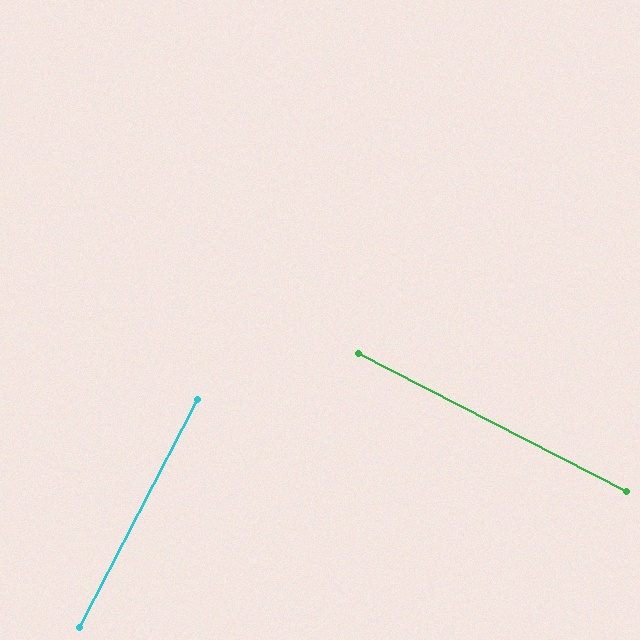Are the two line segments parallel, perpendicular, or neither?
Perpendicular — they meet at approximately 90°.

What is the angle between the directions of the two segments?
Approximately 90 degrees.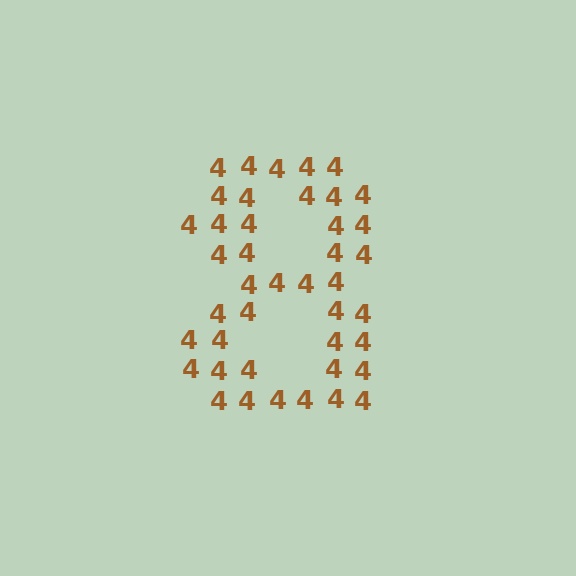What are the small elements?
The small elements are digit 4's.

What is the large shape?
The large shape is the digit 8.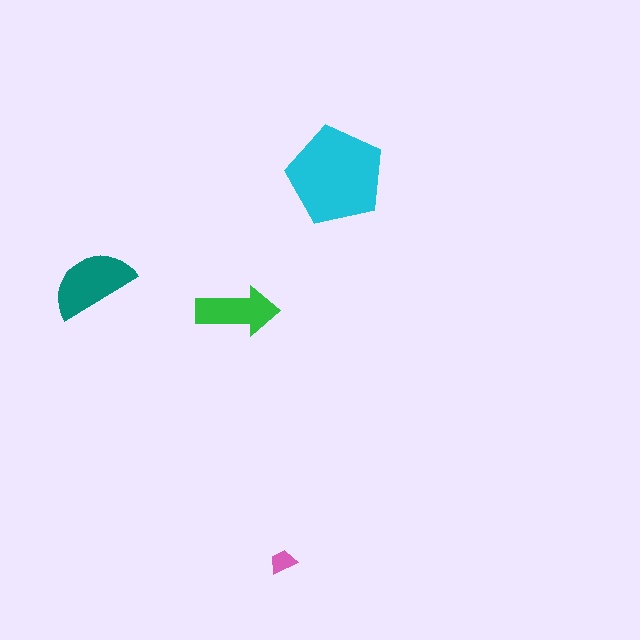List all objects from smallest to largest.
The pink trapezoid, the green arrow, the teal semicircle, the cyan pentagon.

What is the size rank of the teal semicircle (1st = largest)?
2nd.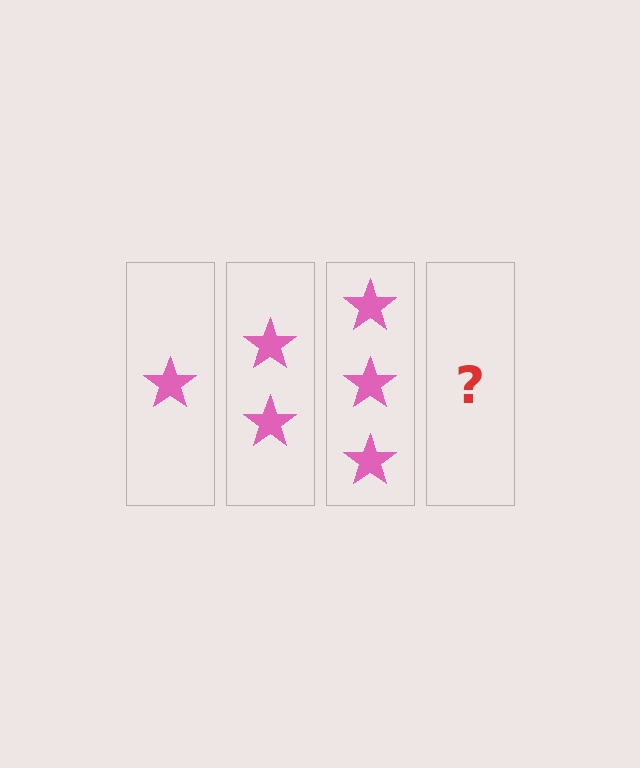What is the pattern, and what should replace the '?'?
The pattern is that each step adds one more star. The '?' should be 4 stars.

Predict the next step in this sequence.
The next step is 4 stars.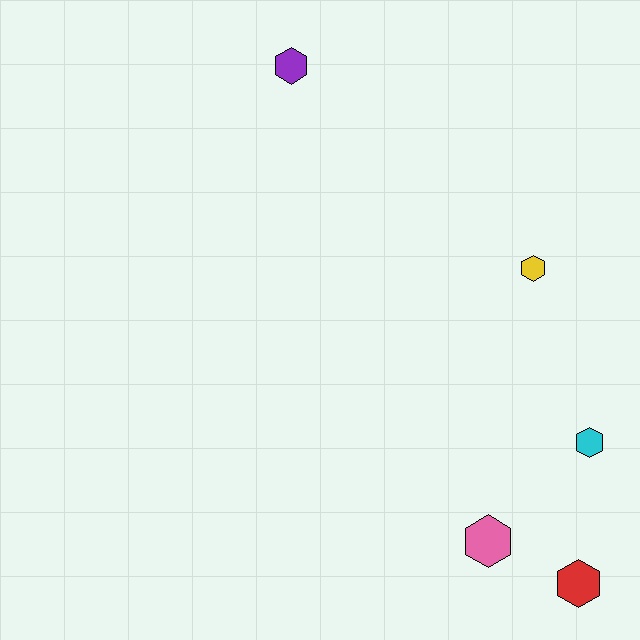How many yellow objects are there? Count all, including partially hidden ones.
There is 1 yellow object.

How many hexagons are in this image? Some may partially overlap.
There are 5 hexagons.